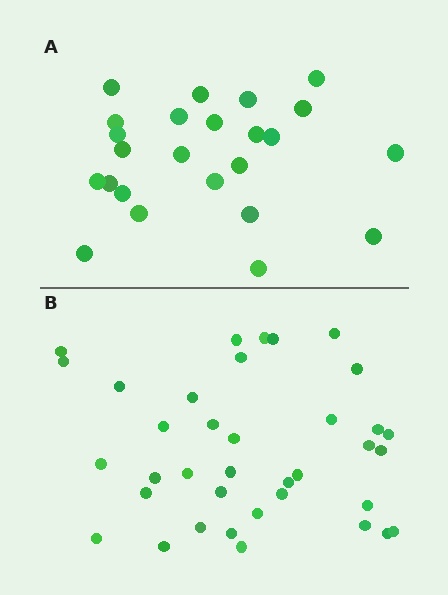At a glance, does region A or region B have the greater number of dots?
Region B (the bottom region) has more dots.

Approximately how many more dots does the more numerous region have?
Region B has approximately 15 more dots than region A.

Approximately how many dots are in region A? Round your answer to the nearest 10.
About 20 dots. (The exact count is 24, which rounds to 20.)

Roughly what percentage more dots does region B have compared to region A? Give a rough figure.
About 55% more.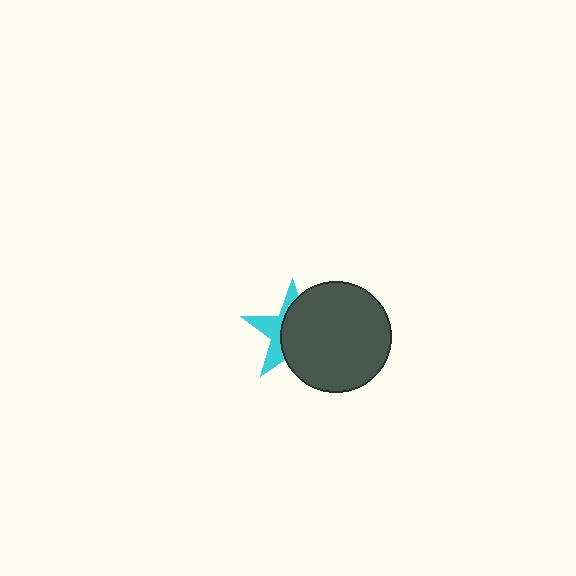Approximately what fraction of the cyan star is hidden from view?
Roughly 62% of the cyan star is hidden behind the dark gray circle.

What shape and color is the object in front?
The object in front is a dark gray circle.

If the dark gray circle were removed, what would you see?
You would see the complete cyan star.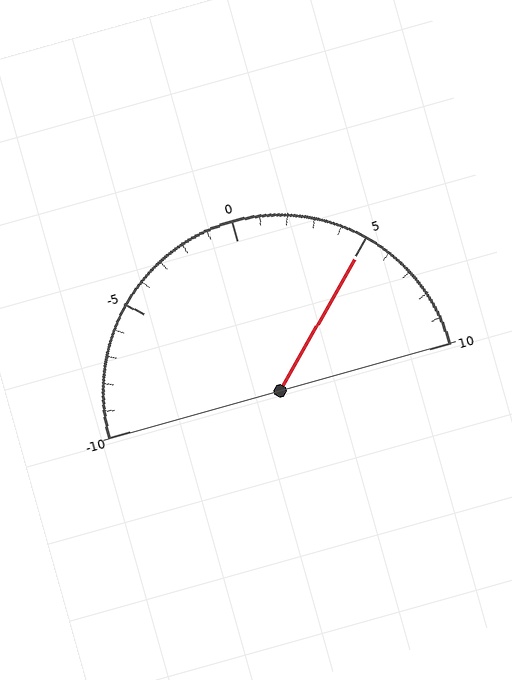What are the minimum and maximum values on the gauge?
The gauge ranges from -10 to 10.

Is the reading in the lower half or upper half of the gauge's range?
The reading is in the upper half of the range (-10 to 10).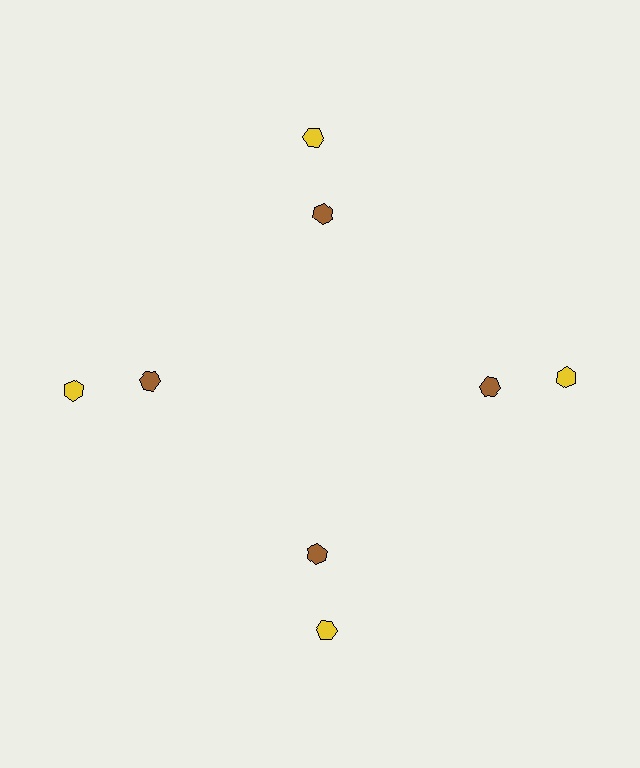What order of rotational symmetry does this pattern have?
This pattern has 4-fold rotational symmetry.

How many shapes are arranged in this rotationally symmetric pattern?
There are 8 shapes, arranged in 4 groups of 2.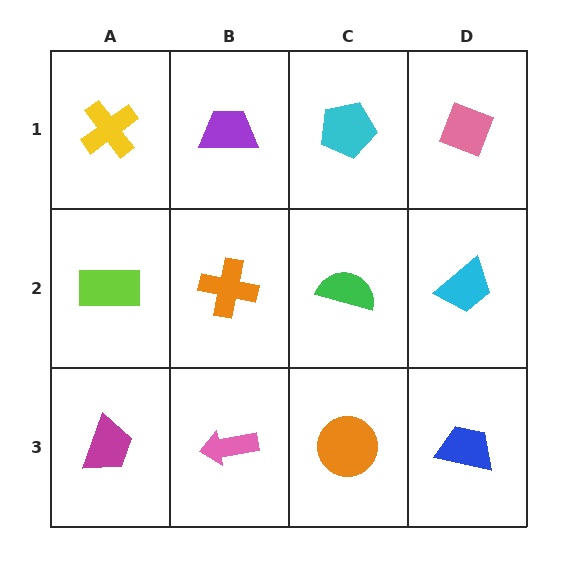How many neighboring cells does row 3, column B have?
3.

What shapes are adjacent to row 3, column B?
An orange cross (row 2, column B), a magenta trapezoid (row 3, column A), an orange circle (row 3, column C).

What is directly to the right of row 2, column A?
An orange cross.